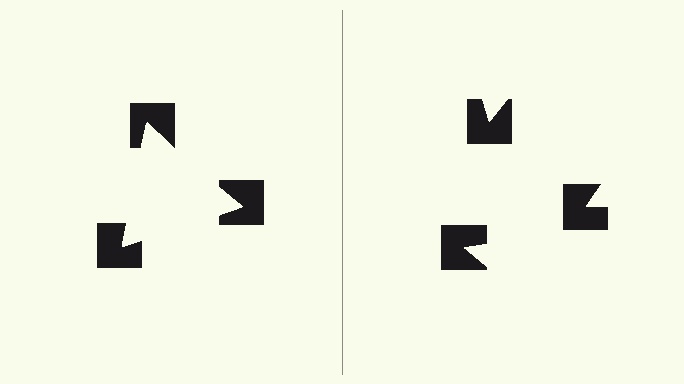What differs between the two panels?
The notched squares are positioned identically on both sides; only the wedge orientations differ. On the left they align to a triangle; on the right they are misaligned.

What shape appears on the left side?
An illusory triangle.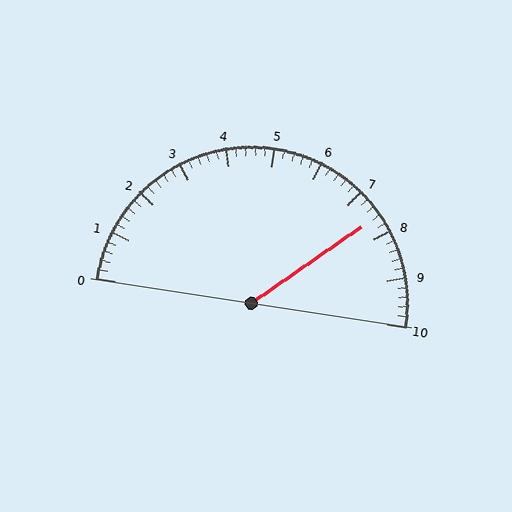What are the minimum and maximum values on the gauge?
The gauge ranges from 0 to 10.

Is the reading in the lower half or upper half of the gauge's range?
The reading is in the upper half of the range (0 to 10).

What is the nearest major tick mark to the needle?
The nearest major tick mark is 8.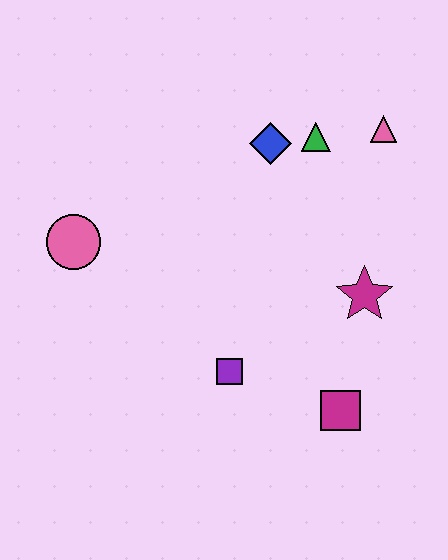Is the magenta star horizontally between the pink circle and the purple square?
No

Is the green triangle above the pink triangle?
No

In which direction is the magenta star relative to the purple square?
The magenta star is to the right of the purple square.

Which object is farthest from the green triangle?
The magenta square is farthest from the green triangle.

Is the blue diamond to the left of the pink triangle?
Yes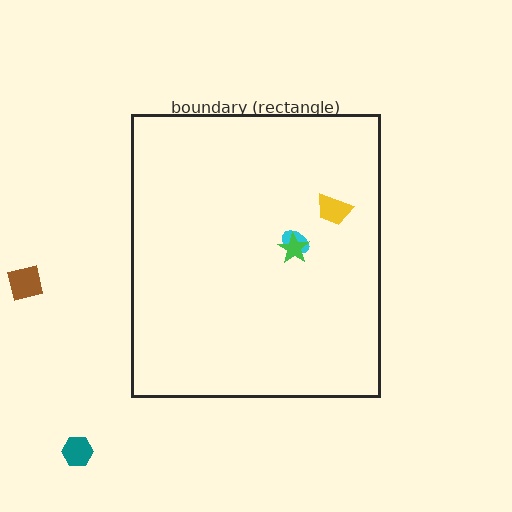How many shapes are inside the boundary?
3 inside, 2 outside.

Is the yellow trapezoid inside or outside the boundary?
Inside.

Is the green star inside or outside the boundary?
Inside.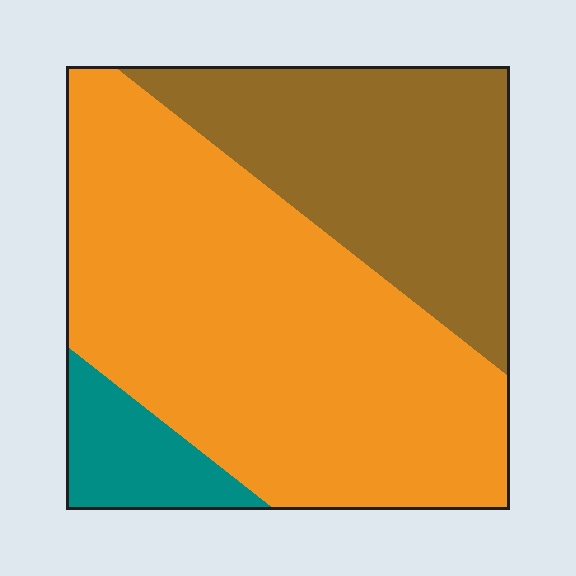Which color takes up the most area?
Orange, at roughly 60%.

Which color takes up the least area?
Teal, at roughly 10%.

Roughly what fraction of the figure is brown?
Brown takes up about one third (1/3) of the figure.